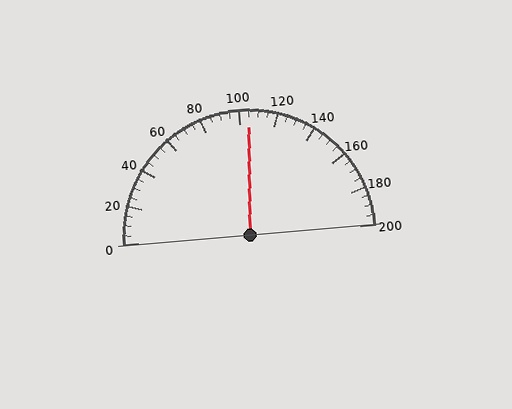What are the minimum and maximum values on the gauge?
The gauge ranges from 0 to 200.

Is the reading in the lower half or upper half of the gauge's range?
The reading is in the upper half of the range (0 to 200).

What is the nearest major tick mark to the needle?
The nearest major tick mark is 100.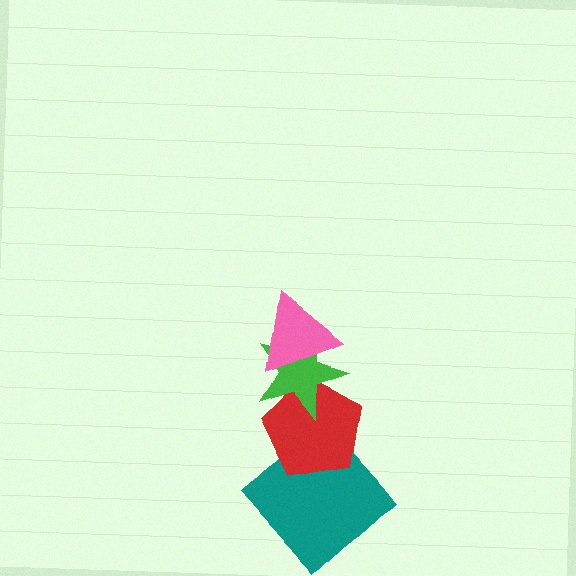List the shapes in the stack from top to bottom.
From top to bottom: the pink triangle, the green star, the red pentagon, the teal diamond.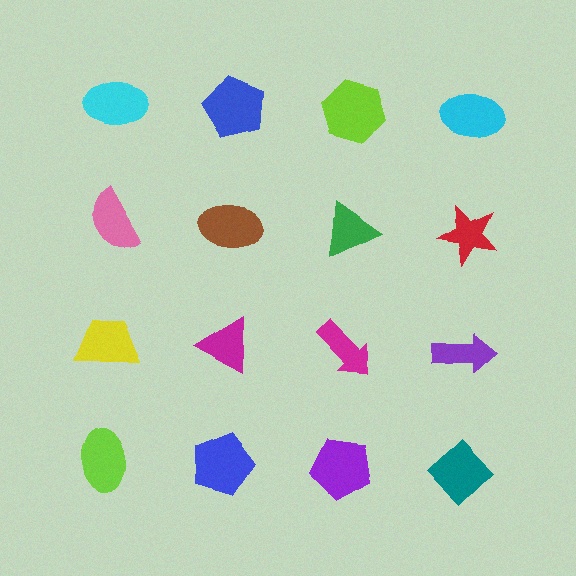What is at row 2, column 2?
A brown ellipse.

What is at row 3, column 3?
A magenta arrow.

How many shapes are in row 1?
4 shapes.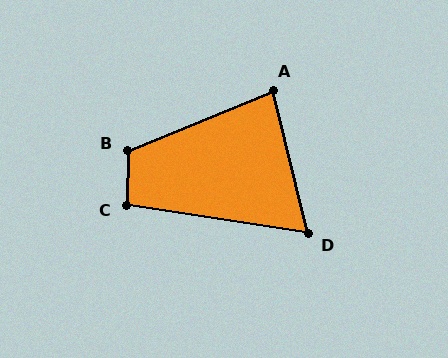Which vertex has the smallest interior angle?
D, at approximately 67 degrees.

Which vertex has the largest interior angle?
B, at approximately 113 degrees.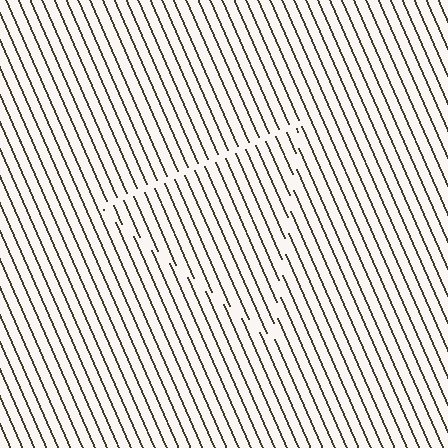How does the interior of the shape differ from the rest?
The interior of the shape contains the same grating, shifted by half a period — the contour is defined by the phase discontinuity where line-ends from the inner and outer gratings abut.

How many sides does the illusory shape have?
3 sides — the line-ends trace a triangle.